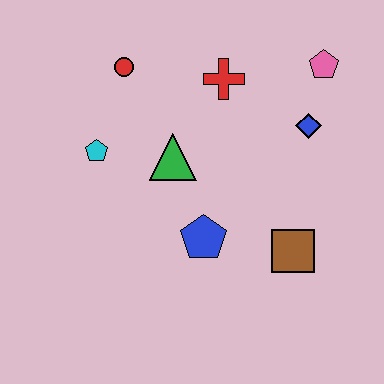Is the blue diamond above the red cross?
No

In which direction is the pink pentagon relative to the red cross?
The pink pentagon is to the right of the red cross.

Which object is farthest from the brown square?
The red circle is farthest from the brown square.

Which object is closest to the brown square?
The blue pentagon is closest to the brown square.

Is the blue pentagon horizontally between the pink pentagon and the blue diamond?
No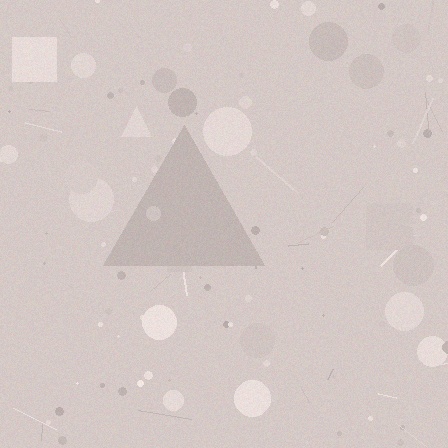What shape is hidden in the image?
A triangle is hidden in the image.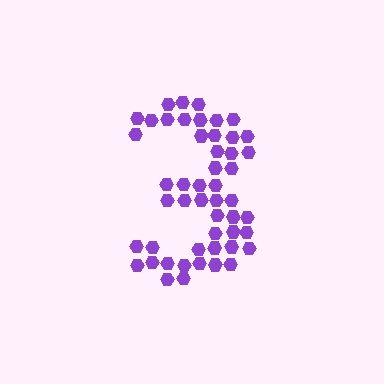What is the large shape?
The large shape is the digit 3.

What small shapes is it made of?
It is made of small hexagons.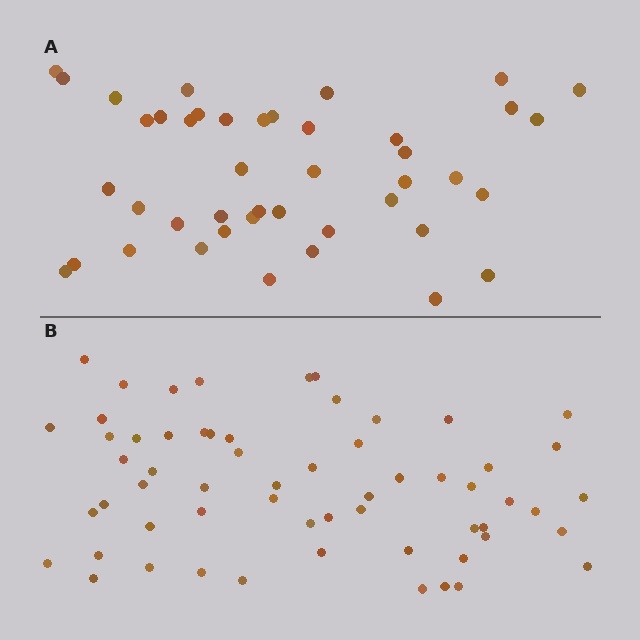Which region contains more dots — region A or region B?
Region B (the bottom region) has more dots.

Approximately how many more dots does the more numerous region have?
Region B has approximately 15 more dots than region A.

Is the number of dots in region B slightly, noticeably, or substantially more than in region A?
Region B has noticeably more, but not dramatically so. The ratio is roughly 1.4 to 1.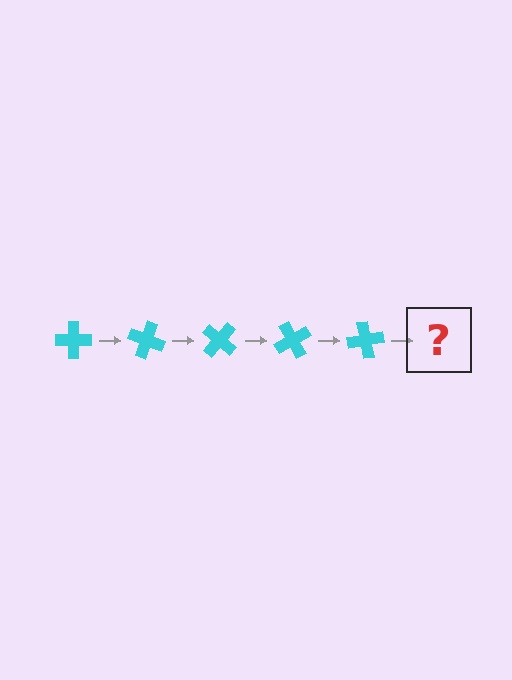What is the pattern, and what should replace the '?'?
The pattern is that the cross rotates 20 degrees each step. The '?' should be a cyan cross rotated 100 degrees.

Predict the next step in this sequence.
The next step is a cyan cross rotated 100 degrees.